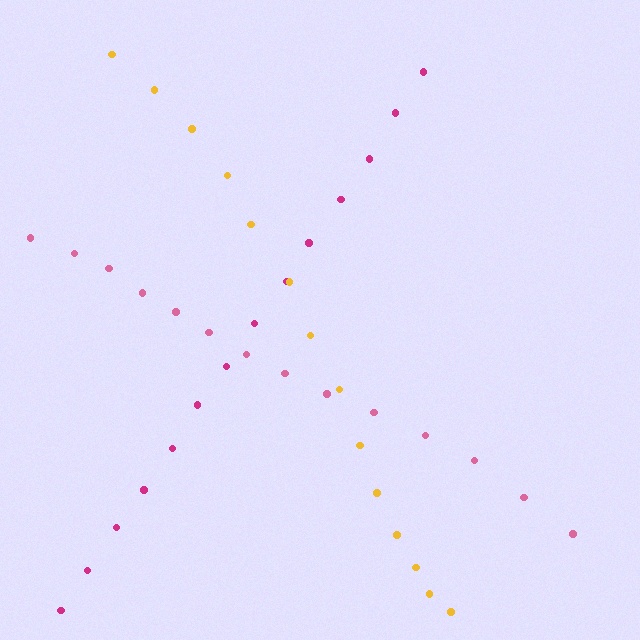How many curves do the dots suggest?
There are 3 distinct paths.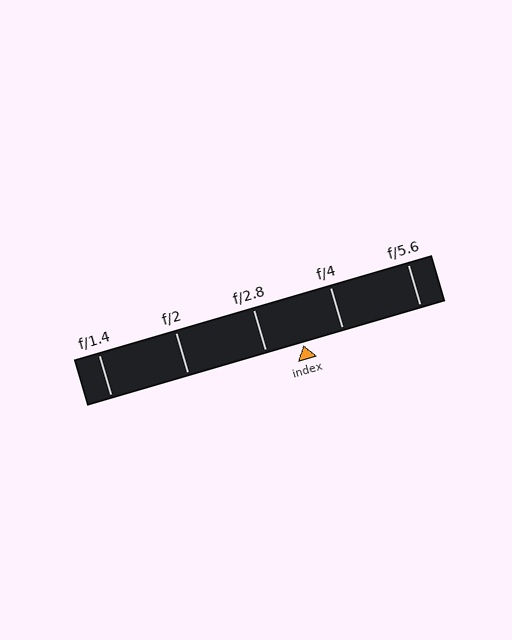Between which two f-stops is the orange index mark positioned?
The index mark is between f/2.8 and f/4.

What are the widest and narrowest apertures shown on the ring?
The widest aperture shown is f/1.4 and the narrowest is f/5.6.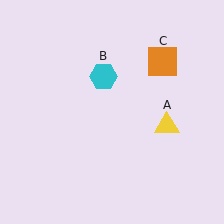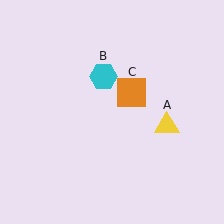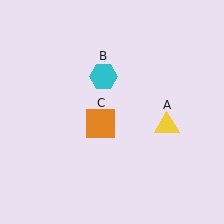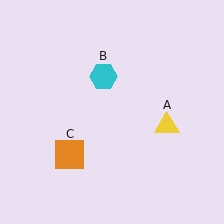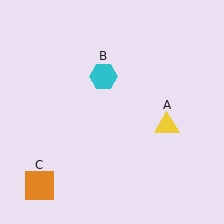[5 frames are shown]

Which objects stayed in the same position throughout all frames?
Yellow triangle (object A) and cyan hexagon (object B) remained stationary.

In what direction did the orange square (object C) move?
The orange square (object C) moved down and to the left.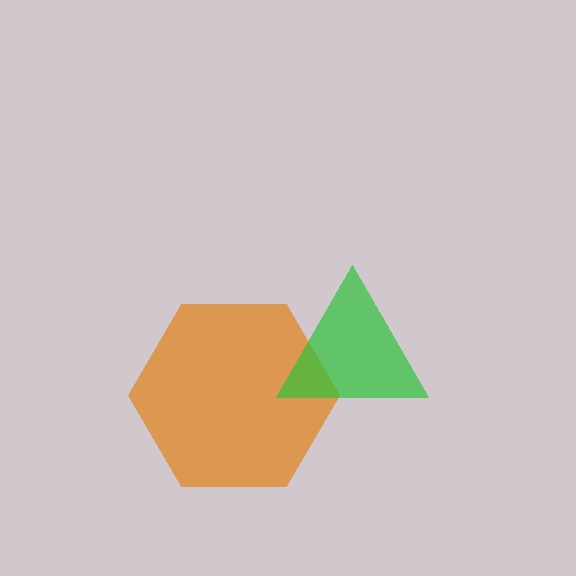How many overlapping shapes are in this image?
There are 2 overlapping shapes in the image.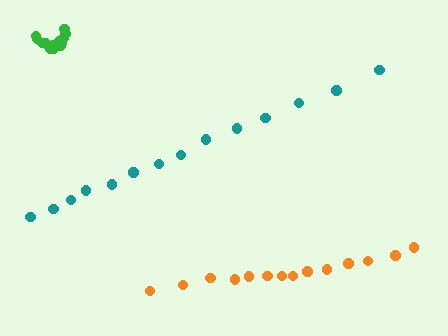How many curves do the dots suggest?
There are 3 distinct paths.